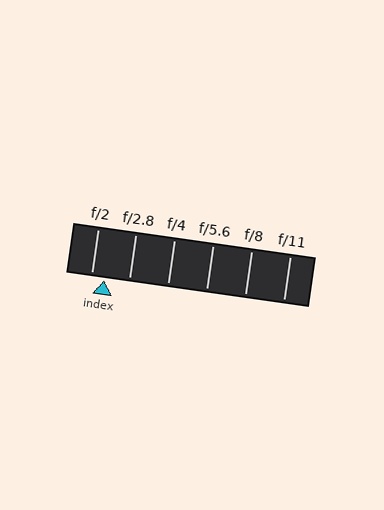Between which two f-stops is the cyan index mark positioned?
The index mark is between f/2 and f/2.8.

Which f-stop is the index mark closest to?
The index mark is closest to f/2.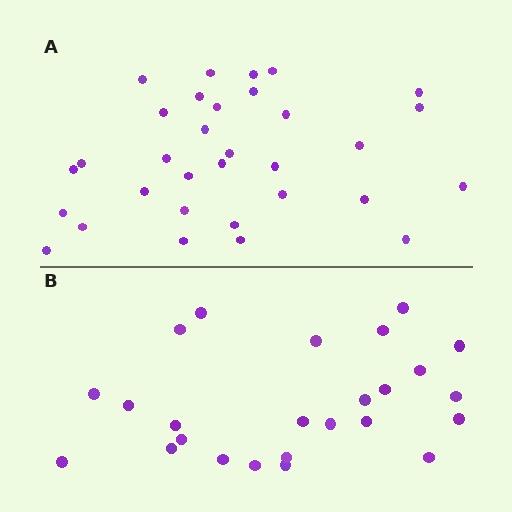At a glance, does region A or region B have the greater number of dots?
Region A (the top region) has more dots.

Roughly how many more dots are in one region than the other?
Region A has roughly 8 or so more dots than region B.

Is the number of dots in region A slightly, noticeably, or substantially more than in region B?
Region A has noticeably more, but not dramatically so. The ratio is roughly 1.3 to 1.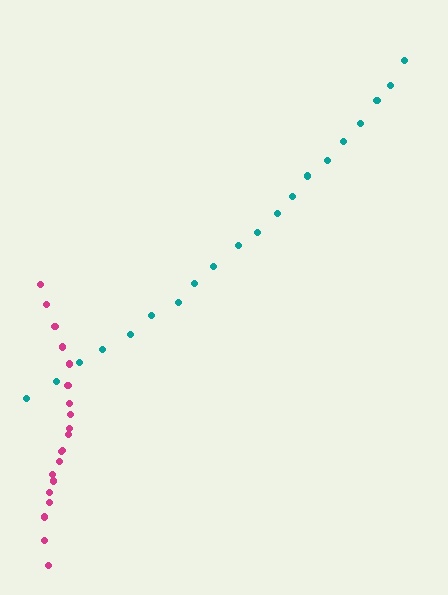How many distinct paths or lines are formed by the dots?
There are 2 distinct paths.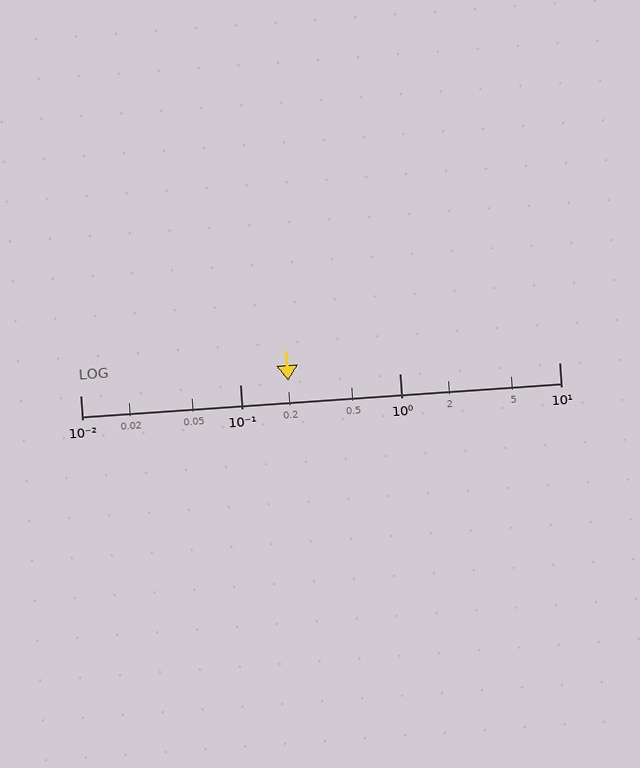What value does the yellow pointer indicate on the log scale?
The pointer indicates approximately 0.2.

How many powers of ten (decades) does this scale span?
The scale spans 3 decades, from 0.01 to 10.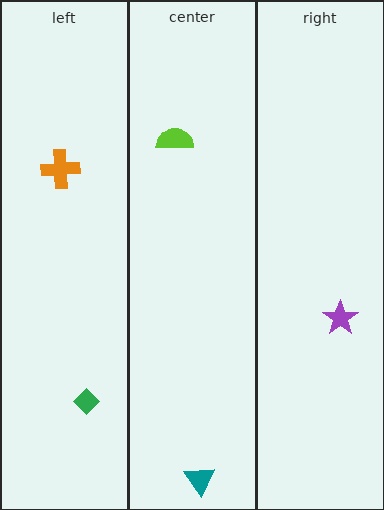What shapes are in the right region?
The purple star.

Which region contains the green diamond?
The left region.